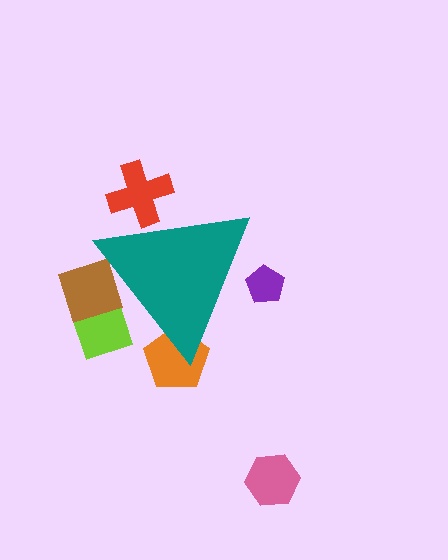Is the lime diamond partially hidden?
Yes, the lime diamond is partially hidden behind the teal triangle.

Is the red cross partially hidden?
Yes, the red cross is partially hidden behind the teal triangle.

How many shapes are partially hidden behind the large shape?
5 shapes are partially hidden.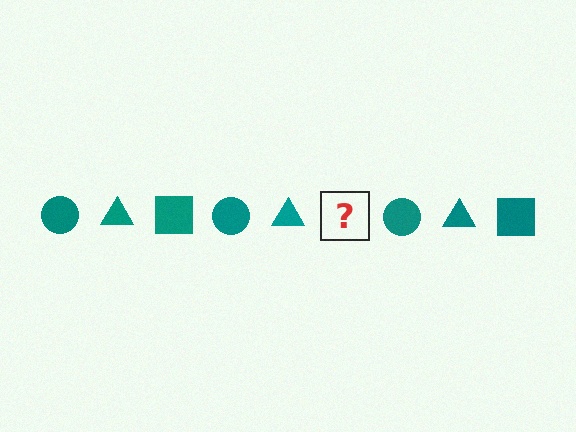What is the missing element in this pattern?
The missing element is a teal square.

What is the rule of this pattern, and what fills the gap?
The rule is that the pattern cycles through circle, triangle, square shapes in teal. The gap should be filled with a teal square.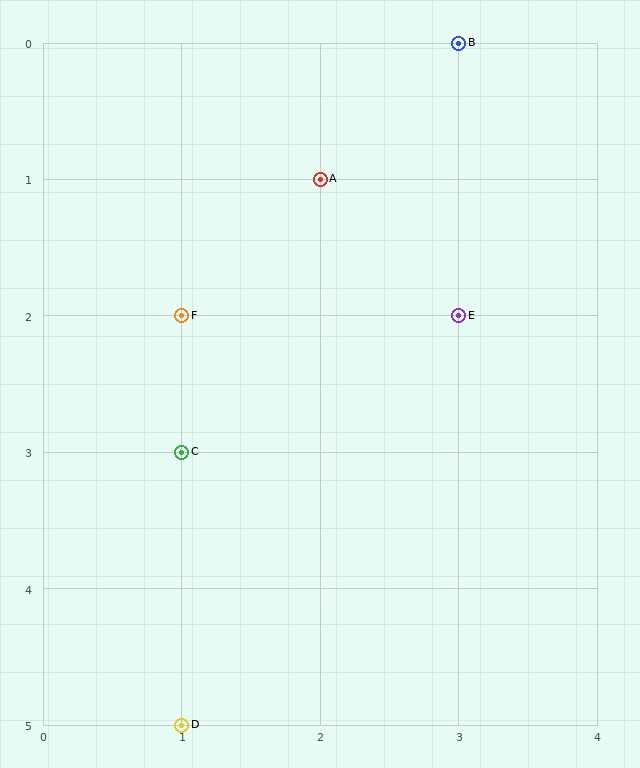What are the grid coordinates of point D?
Point D is at grid coordinates (1, 5).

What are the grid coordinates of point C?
Point C is at grid coordinates (1, 3).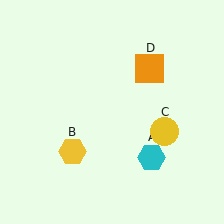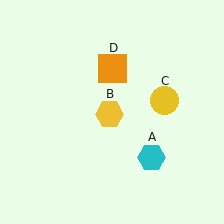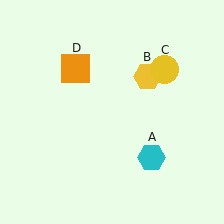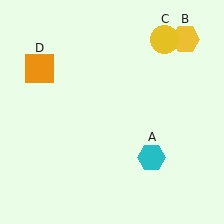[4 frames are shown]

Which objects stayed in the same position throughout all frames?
Cyan hexagon (object A) remained stationary.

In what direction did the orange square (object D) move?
The orange square (object D) moved left.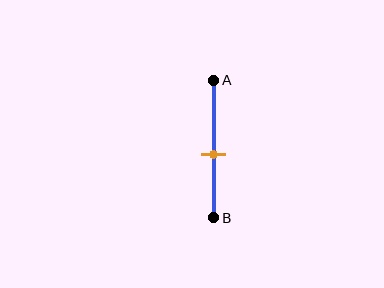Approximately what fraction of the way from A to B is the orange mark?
The orange mark is approximately 55% of the way from A to B.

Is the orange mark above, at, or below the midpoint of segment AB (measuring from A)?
The orange mark is below the midpoint of segment AB.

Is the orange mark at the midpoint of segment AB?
No, the mark is at about 55% from A, not at the 50% midpoint.